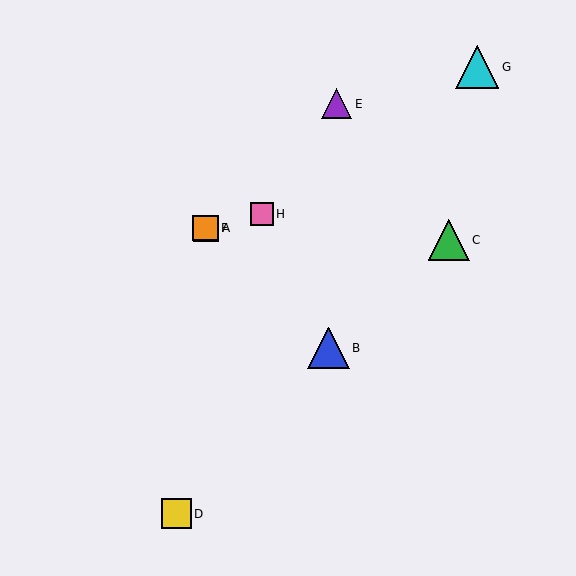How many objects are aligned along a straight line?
3 objects (A, B, F) are aligned along a straight line.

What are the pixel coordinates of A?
Object A is at (206, 228).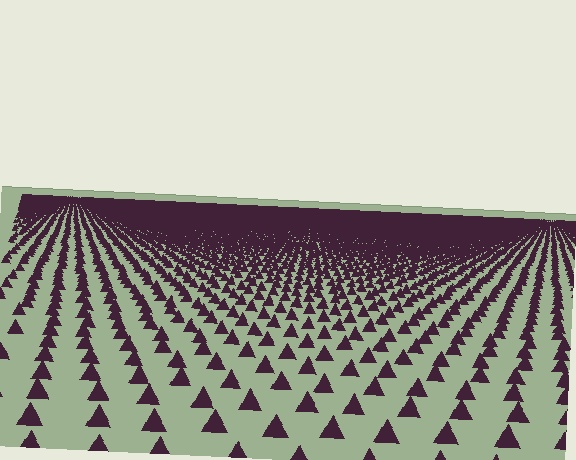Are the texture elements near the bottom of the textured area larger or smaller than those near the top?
Larger. Near the bottom, elements are closer to the viewer and appear at a bigger on-screen size.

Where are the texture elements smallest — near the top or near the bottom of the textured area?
Near the top.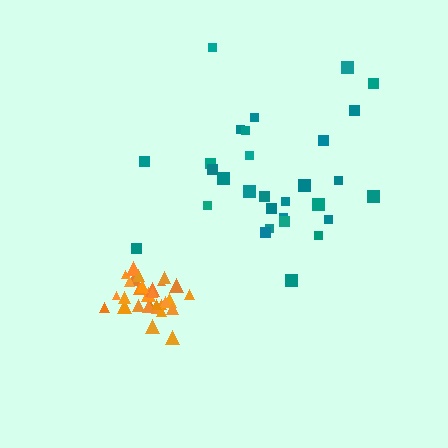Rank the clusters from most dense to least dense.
orange, teal.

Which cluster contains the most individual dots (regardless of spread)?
Orange (31).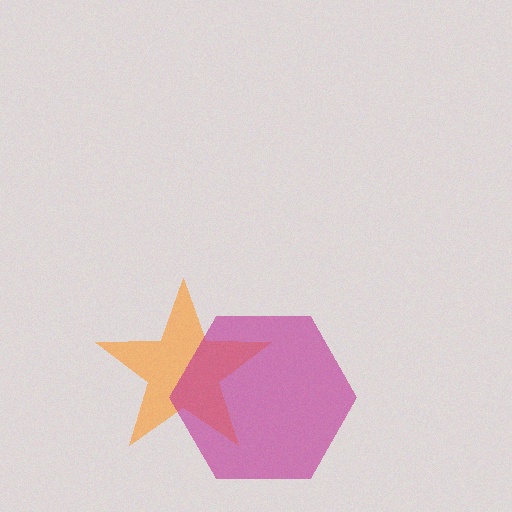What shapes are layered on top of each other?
The layered shapes are: an orange star, a magenta hexagon.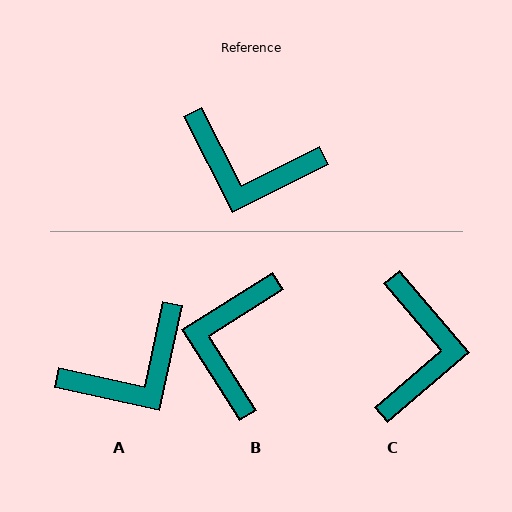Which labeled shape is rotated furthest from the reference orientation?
C, about 104 degrees away.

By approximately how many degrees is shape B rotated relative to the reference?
Approximately 85 degrees clockwise.